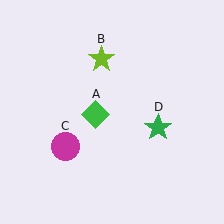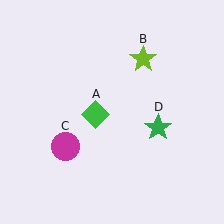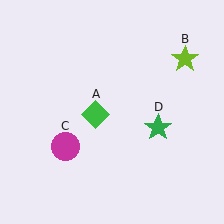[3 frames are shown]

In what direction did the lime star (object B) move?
The lime star (object B) moved right.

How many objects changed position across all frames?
1 object changed position: lime star (object B).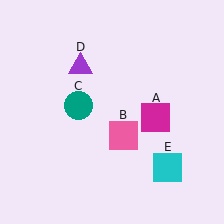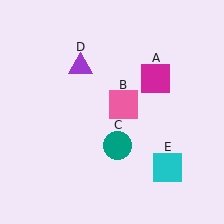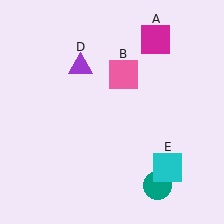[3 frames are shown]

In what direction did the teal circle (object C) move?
The teal circle (object C) moved down and to the right.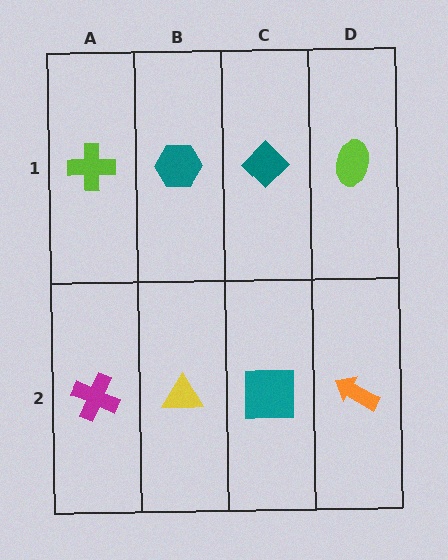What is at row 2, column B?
A yellow triangle.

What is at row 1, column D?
A lime ellipse.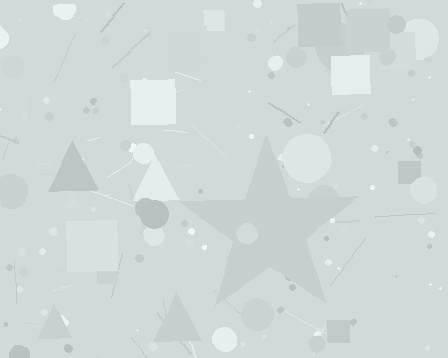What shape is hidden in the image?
A star is hidden in the image.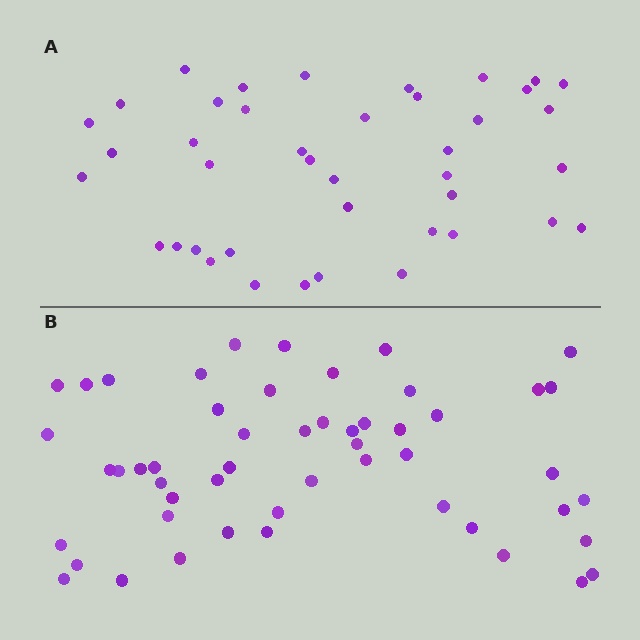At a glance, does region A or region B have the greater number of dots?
Region B (the bottom region) has more dots.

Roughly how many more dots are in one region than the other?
Region B has roughly 12 or so more dots than region A.